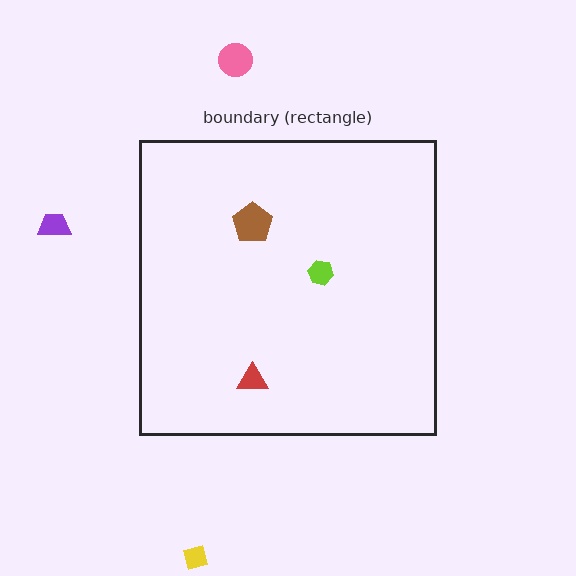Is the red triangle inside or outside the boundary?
Inside.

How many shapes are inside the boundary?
3 inside, 3 outside.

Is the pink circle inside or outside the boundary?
Outside.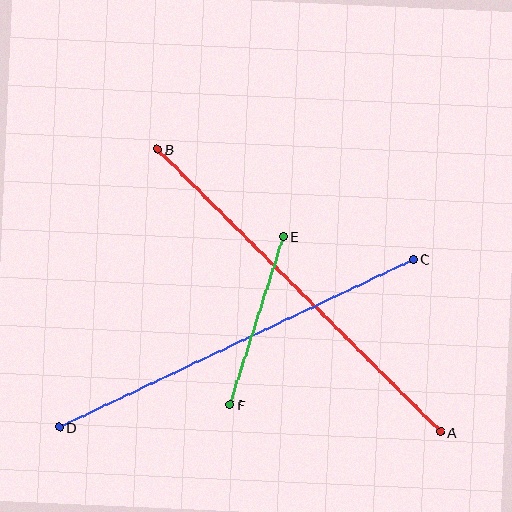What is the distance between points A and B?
The distance is approximately 400 pixels.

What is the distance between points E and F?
The distance is approximately 176 pixels.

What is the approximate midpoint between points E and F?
The midpoint is at approximately (257, 321) pixels.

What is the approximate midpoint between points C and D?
The midpoint is at approximately (236, 343) pixels.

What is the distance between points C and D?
The distance is approximately 392 pixels.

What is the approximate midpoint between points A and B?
The midpoint is at approximately (299, 291) pixels.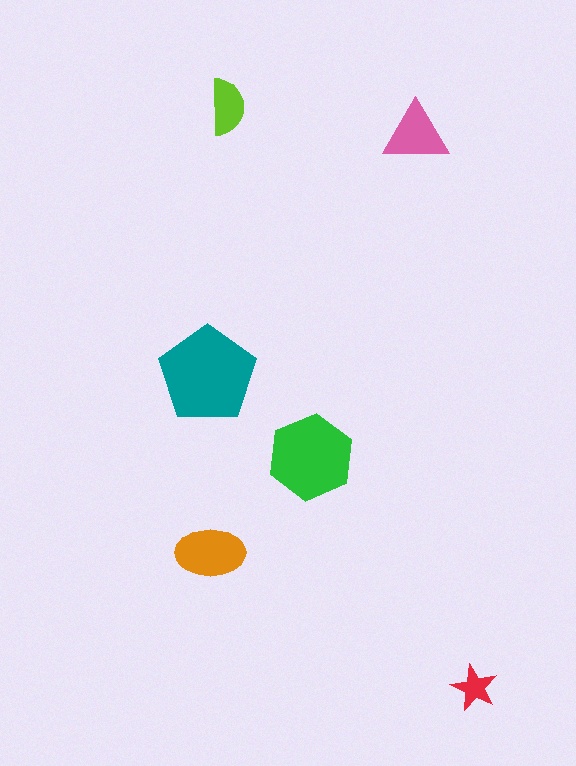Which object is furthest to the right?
The red star is rightmost.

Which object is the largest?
The teal pentagon.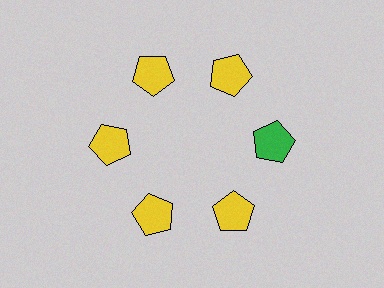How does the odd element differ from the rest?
It has a different color: green instead of yellow.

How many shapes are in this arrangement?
There are 6 shapes arranged in a ring pattern.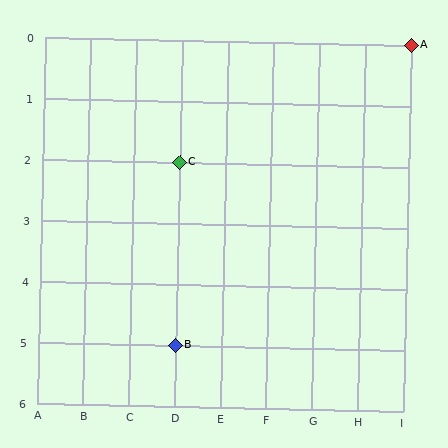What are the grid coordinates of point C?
Point C is at grid coordinates (D, 2).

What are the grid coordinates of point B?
Point B is at grid coordinates (D, 5).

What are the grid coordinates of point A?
Point A is at grid coordinates (I, 0).